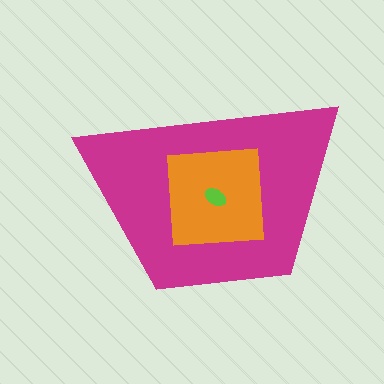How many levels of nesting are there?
3.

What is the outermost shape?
The magenta trapezoid.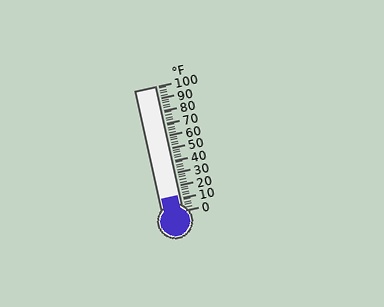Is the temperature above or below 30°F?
The temperature is below 30°F.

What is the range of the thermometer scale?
The thermometer scale ranges from 0°F to 100°F.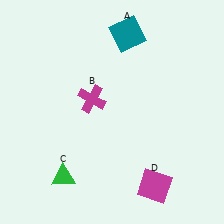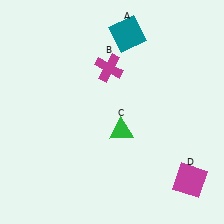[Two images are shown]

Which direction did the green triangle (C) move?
The green triangle (C) moved right.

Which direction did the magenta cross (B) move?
The magenta cross (B) moved up.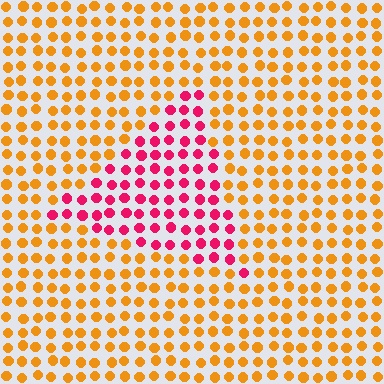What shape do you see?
I see a triangle.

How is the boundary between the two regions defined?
The boundary is defined purely by a slight shift in hue (about 59 degrees). Spacing, size, and orientation are identical on both sides.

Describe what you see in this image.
The image is filled with small orange elements in a uniform arrangement. A triangle-shaped region is visible where the elements are tinted to a slightly different hue, forming a subtle color boundary.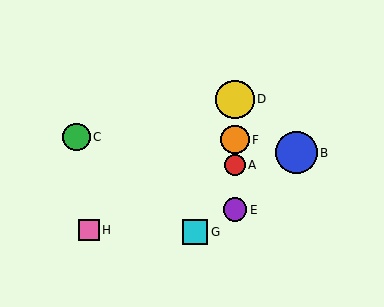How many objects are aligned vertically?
4 objects (A, D, E, F) are aligned vertically.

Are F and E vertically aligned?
Yes, both are at x≈235.